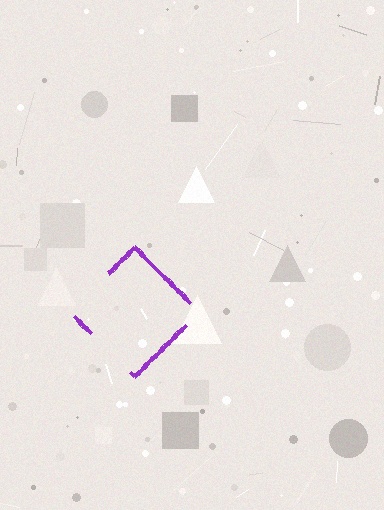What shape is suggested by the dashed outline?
The dashed outline suggests a diamond.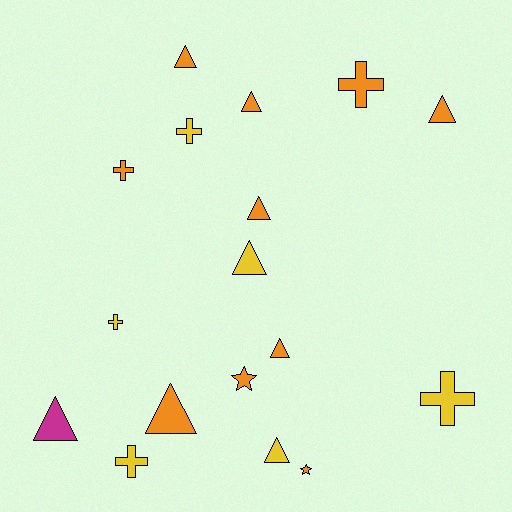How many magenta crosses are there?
There are no magenta crosses.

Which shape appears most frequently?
Triangle, with 9 objects.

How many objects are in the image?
There are 17 objects.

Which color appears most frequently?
Orange, with 10 objects.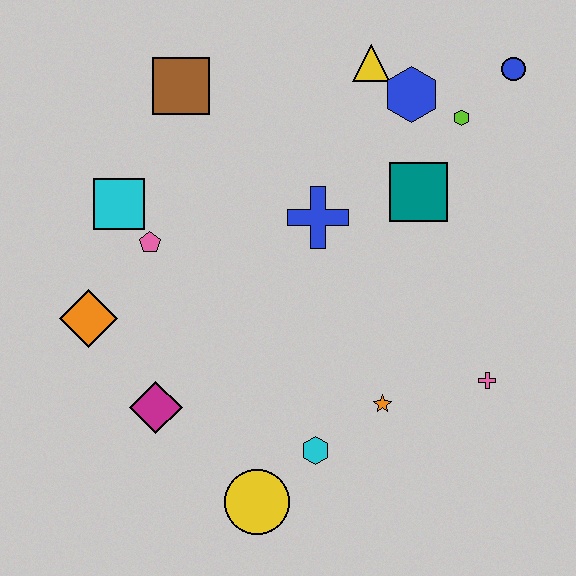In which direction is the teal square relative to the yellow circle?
The teal square is above the yellow circle.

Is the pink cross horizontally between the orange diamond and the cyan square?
No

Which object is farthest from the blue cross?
The yellow circle is farthest from the blue cross.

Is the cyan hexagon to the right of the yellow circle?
Yes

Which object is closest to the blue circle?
The lime hexagon is closest to the blue circle.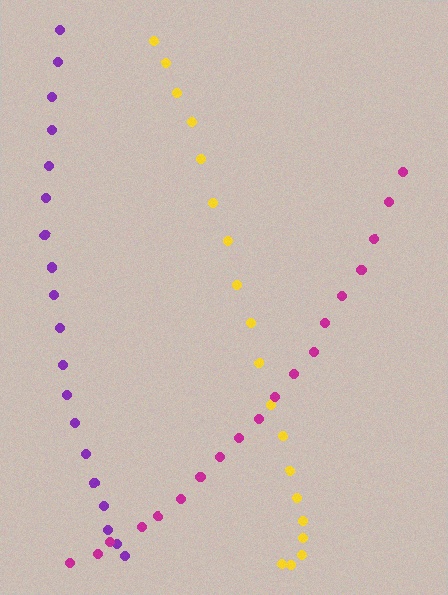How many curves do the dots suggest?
There are 3 distinct paths.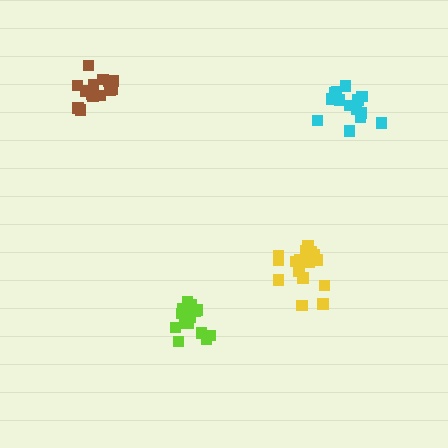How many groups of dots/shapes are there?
There are 4 groups.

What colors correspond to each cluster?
The clusters are colored: cyan, yellow, brown, lime.